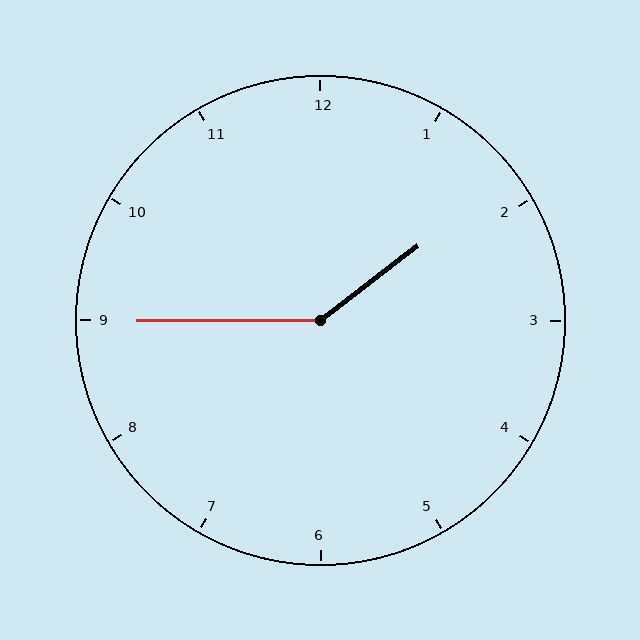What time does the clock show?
1:45.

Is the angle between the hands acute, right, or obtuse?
It is obtuse.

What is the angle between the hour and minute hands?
Approximately 142 degrees.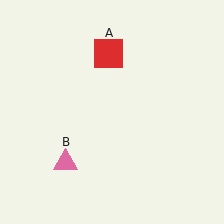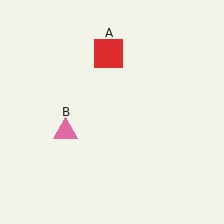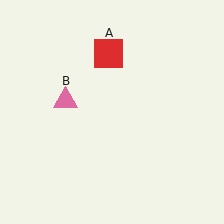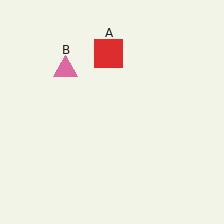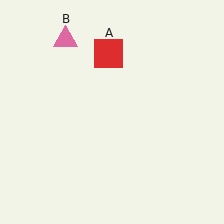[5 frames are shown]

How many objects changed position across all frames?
1 object changed position: pink triangle (object B).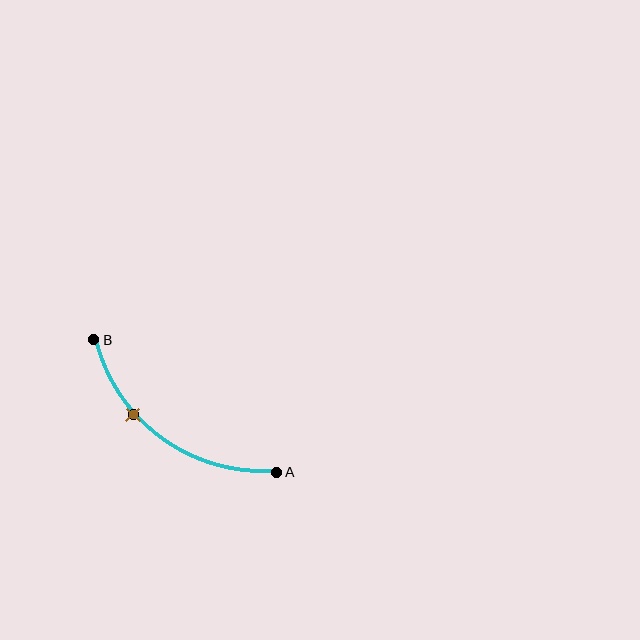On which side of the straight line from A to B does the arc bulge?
The arc bulges below and to the left of the straight line connecting A and B.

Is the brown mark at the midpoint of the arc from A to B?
No. The brown mark lies on the arc but is closer to endpoint B. The arc midpoint would be at the point on the curve equidistant along the arc from both A and B.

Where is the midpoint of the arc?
The arc midpoint is the point on the curve farthest from the straight line joining A and B. It sits below and to the left of that line.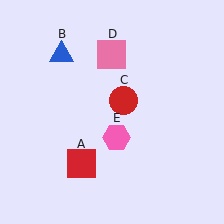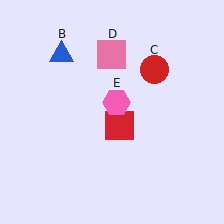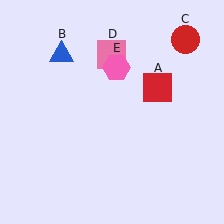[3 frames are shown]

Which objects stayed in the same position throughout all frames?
Blue triangle (object B) and pink square (object D) remained stationary.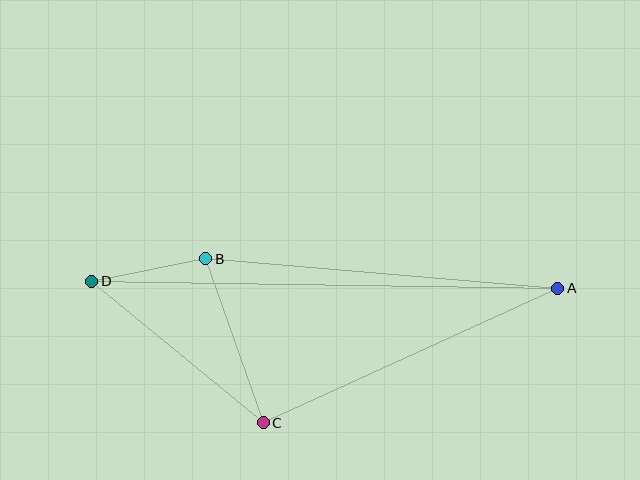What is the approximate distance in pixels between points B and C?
The distance between B and C is approximately 174 pixels.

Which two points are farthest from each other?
Points A and D are farthest from each other.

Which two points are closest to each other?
Points B and D are closest to each other.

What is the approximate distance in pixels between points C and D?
The distance between C and D is approximately 222 pixels.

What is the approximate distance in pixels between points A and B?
The distance between A and B is approximately 353 pixels.